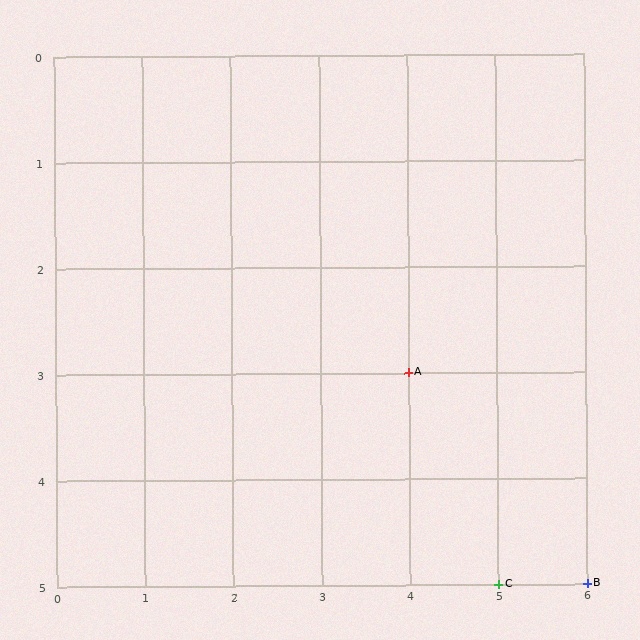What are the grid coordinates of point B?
Point B is at grid coordinates (6, 5).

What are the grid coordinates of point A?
Point A is at grid coordinates (4, 3).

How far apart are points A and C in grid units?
Points A and C are 1 column and 2 rows apart (about 2.2 grid units diagonally).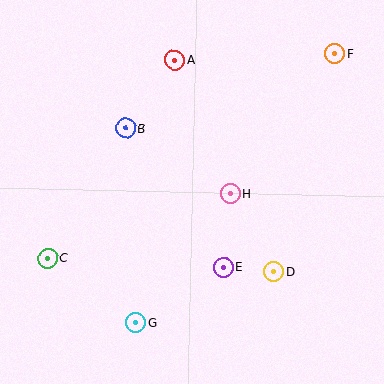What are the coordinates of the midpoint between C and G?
The midpoint between C and G is at (92, 290).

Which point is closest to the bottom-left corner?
Point C is closest to the bottom-left corner.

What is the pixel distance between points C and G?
The distance between C and G is 109 pixels.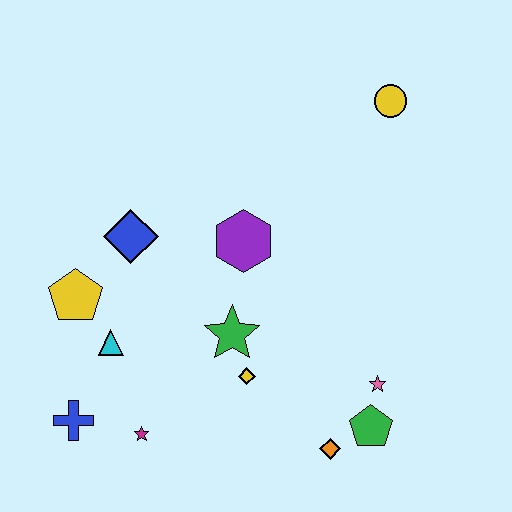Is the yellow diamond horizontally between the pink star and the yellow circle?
No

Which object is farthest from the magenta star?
The yellow circle is farthest from the magenta star.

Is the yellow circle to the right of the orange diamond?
Yes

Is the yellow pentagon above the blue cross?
Yes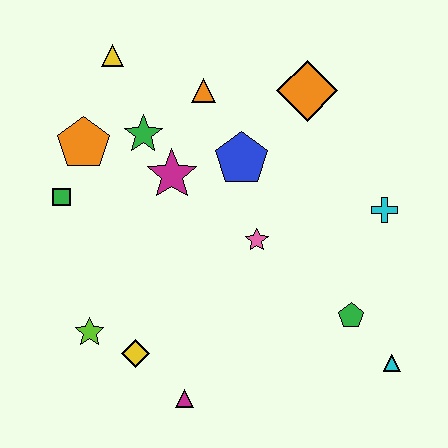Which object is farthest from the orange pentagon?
The cyan triangle is farthest from the orange pentagon.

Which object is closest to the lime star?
The yellow diamond is closest to the lime star.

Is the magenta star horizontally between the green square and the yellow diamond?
No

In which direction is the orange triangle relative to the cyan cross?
The orange triangle is to the left of the cyan cross.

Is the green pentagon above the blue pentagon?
No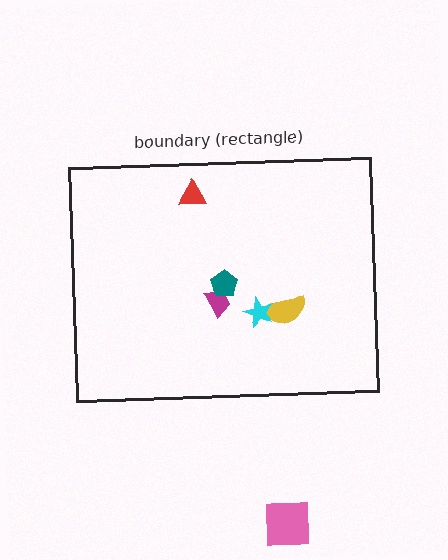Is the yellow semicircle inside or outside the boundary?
Inside.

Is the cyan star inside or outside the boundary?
Inside.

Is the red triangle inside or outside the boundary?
Inside.